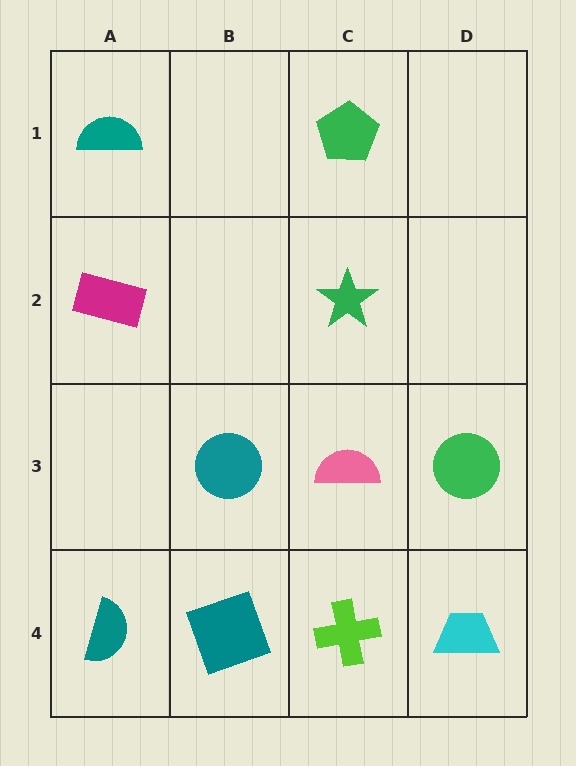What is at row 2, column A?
A magenta rectangle.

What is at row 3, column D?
A green circle.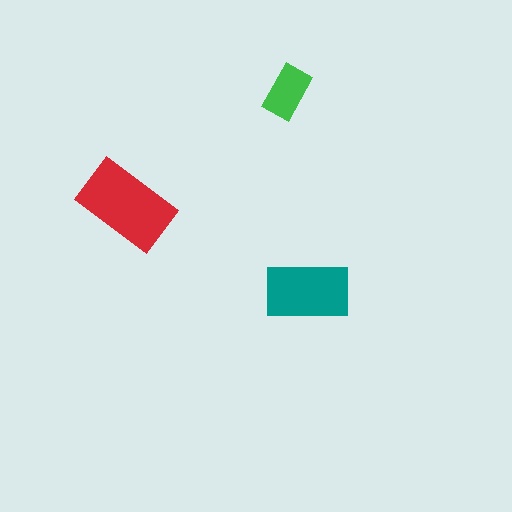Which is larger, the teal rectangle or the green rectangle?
The teal one.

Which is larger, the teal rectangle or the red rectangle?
The red one.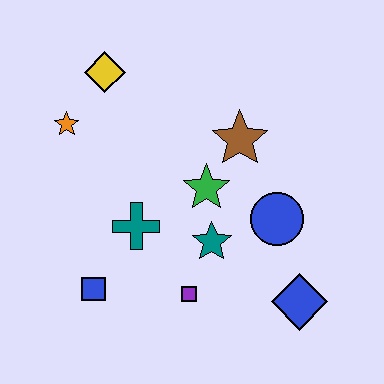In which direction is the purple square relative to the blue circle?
The purple square is to the left of the blue circle.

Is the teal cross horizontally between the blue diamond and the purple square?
No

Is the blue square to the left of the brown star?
Yes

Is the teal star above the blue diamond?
Yes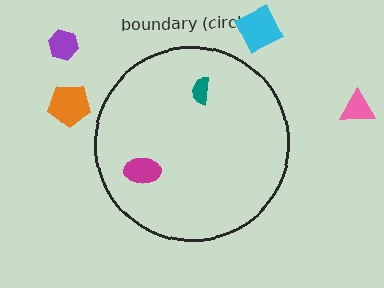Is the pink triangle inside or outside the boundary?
Outside.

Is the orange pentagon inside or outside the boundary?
Outside.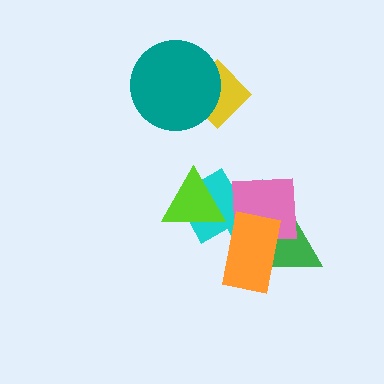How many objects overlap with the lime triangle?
1 object overlaps with the lime triangle.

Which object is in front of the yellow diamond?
The teal circle is in front of the yellow diamond.